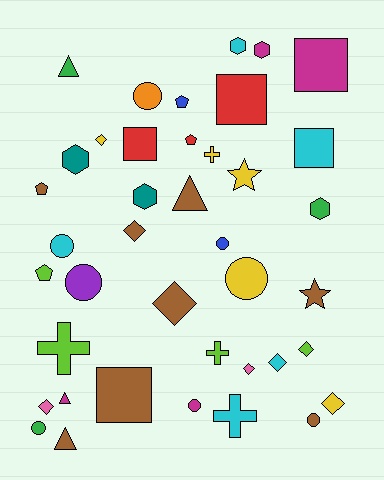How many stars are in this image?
There are 2 stars.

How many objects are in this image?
There are 40 objects.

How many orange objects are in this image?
There is 1 orange object.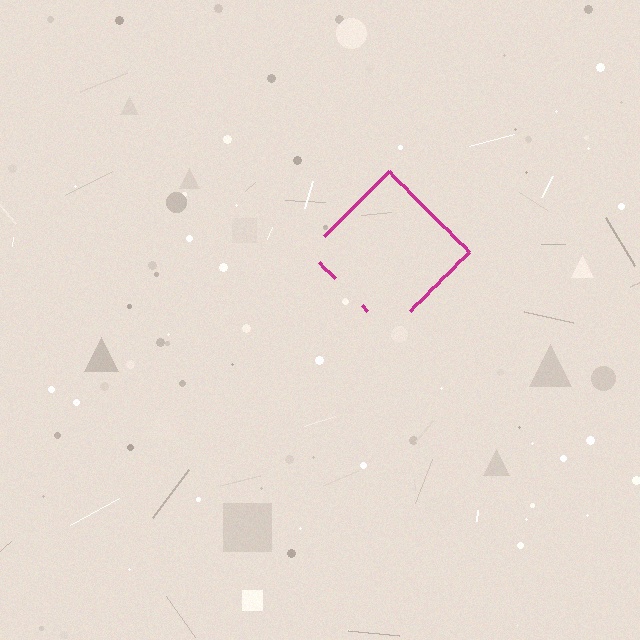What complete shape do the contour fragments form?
The contour fragments form a diamond.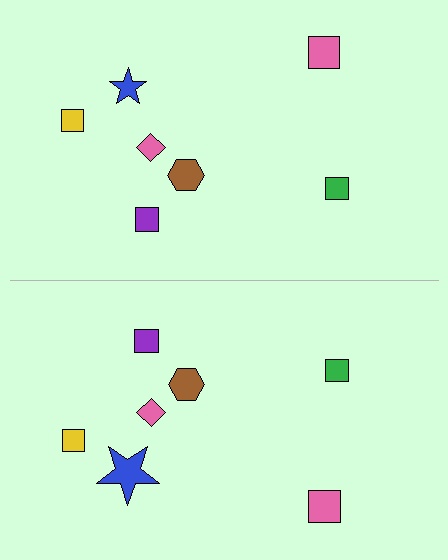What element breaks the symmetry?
The blue star on the bottom side has a different size than its mirror counterpart.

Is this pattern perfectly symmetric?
No, the pattern is not perfectly symmetric. The blue star on the bottom side has a different size than its mirror counterpart.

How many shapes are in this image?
There are 14 shapes in this image.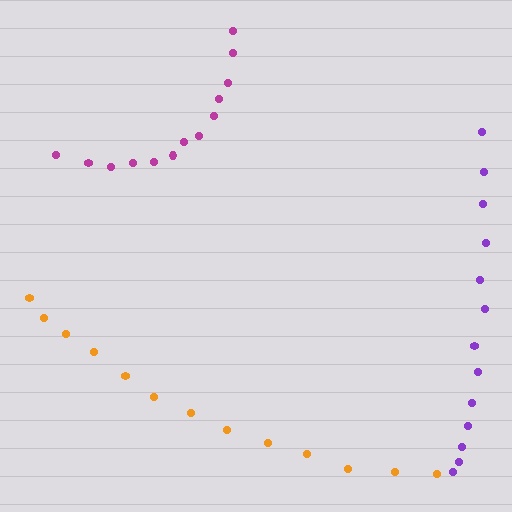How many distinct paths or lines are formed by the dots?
There are 3 distinct paths.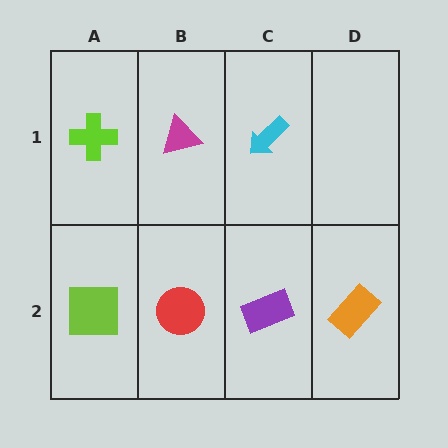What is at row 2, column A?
A lime square.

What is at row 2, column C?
A purple rectangle.